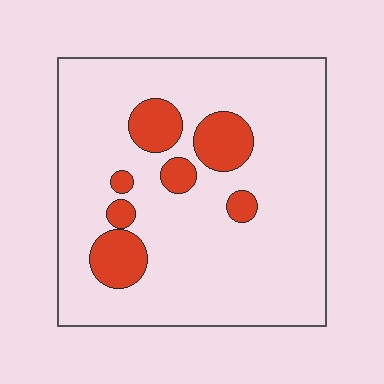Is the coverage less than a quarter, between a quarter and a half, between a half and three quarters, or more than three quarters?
Less than a quarter.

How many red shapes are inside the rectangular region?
7.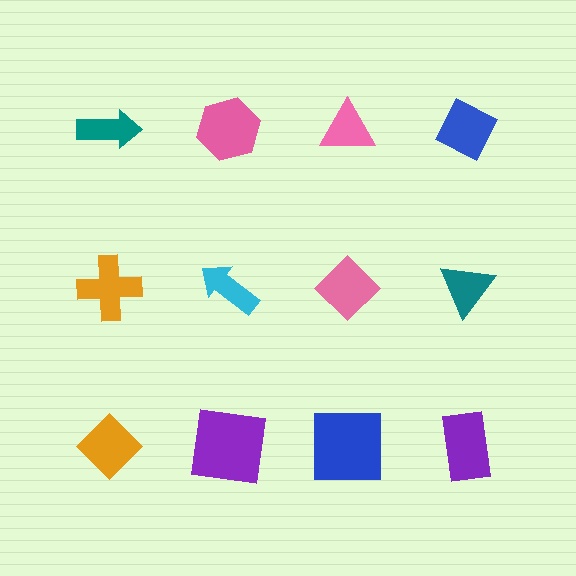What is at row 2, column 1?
An orange cross.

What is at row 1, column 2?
A pink hexagon.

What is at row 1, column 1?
A teal arrow.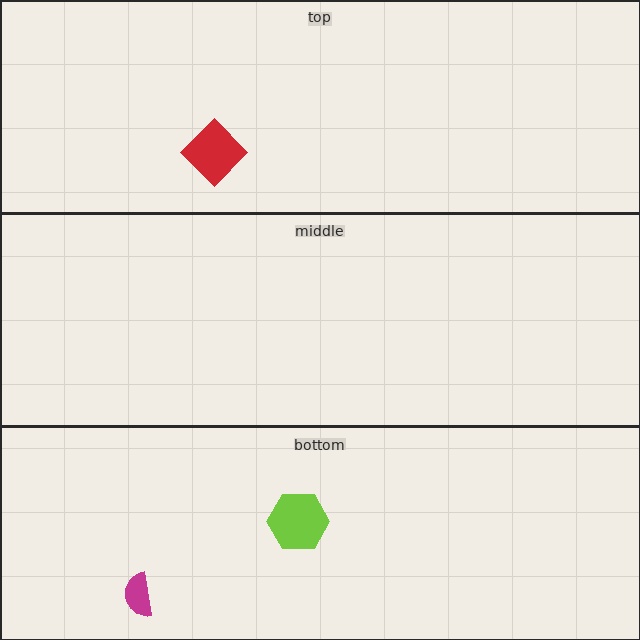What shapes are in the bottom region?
The magenta semicircle, the lime hexagon.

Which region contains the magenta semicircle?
The bottom region.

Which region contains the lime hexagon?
The bottom region.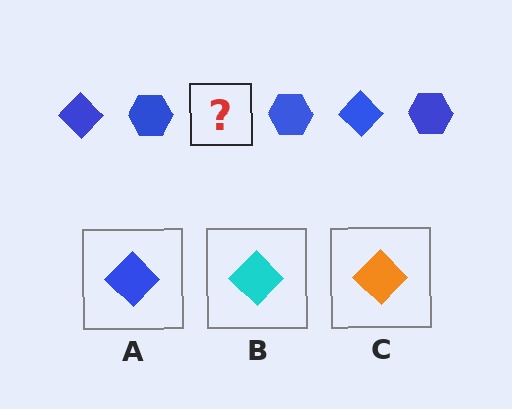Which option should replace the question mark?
Option A.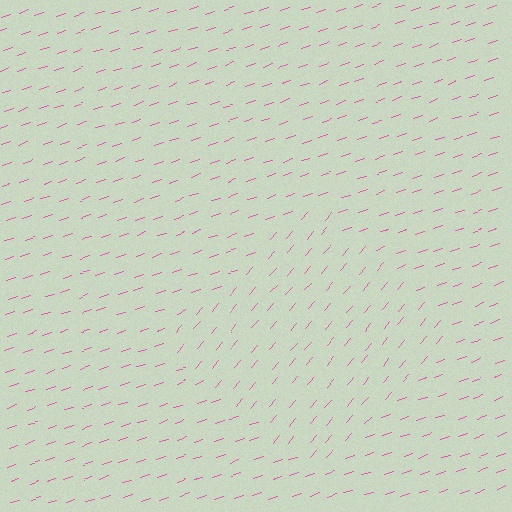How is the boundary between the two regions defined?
The boundary is defined purely by a change in line orientation (approximately 31 degrees difference). All lines are the same color and thickness.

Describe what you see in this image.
The image is filled with small pink line segments. A diamond region in the image has lines oriented differently from the surrounding lines, creating a visible texture boundary.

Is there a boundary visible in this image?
Yes, there is a texture boundary formed by a change in line orientation.